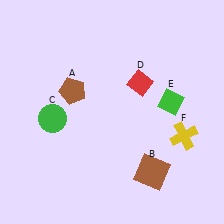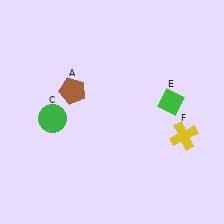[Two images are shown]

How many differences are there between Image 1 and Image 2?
There are 2 differences between the two images.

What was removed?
The brown square (B), the red diamond (D) were removed in Image 2.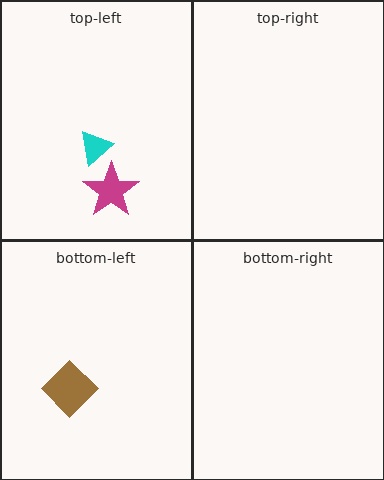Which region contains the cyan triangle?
The top-left region.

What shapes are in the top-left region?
The magenta star, the cyan triangle.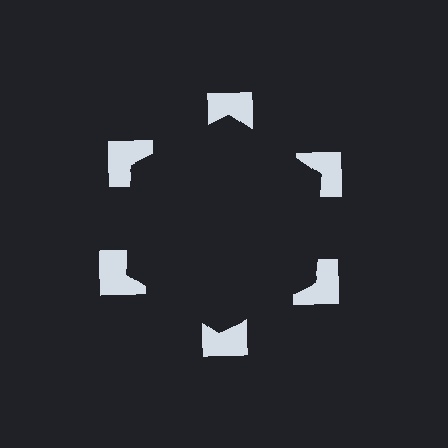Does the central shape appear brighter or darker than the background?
It typically appears slightly darker than the background, even though no actual brightness change is drawn.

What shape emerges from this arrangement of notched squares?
An illusory hexagon — its edges are inferred from the aligned wedge cuts in the notched squares, not physically drawn.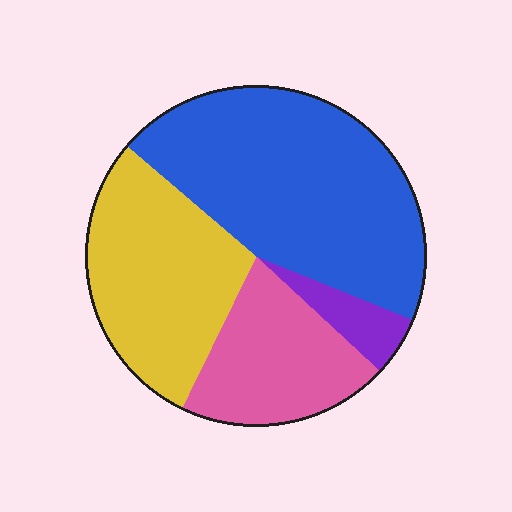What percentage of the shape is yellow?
Yellow covers 29% of the shape.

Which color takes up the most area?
Blue, at roughly 45%.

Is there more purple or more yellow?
Yellow.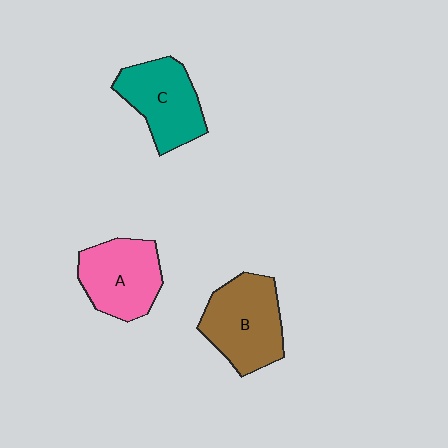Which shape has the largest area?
Shape B (brown).